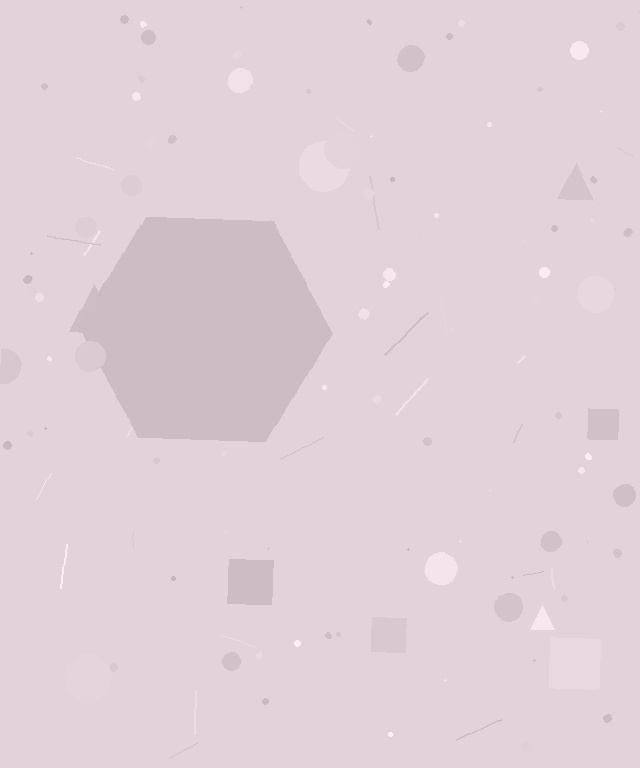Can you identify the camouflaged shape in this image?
The camouflaged shape is a hexagon.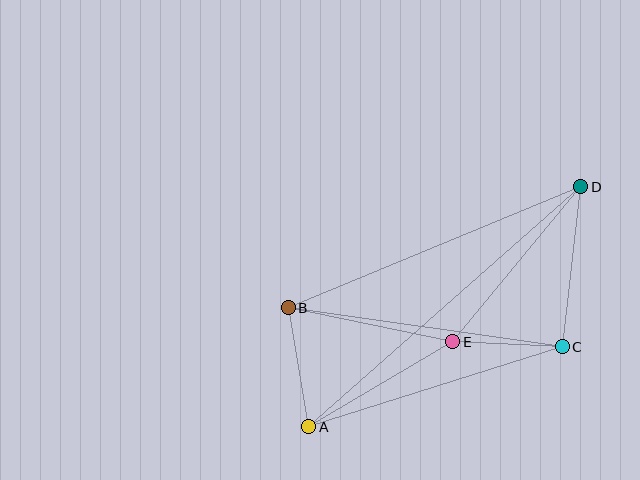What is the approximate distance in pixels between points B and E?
The distance between B and E is approximately 168 pixels.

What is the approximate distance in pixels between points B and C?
The distance between B and C is approximately 276 pixels.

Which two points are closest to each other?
Points C and E are closest to each other.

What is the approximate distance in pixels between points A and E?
The distance between A and E is approximately 167 pixels.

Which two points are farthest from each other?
Points A and D are farthest from each other.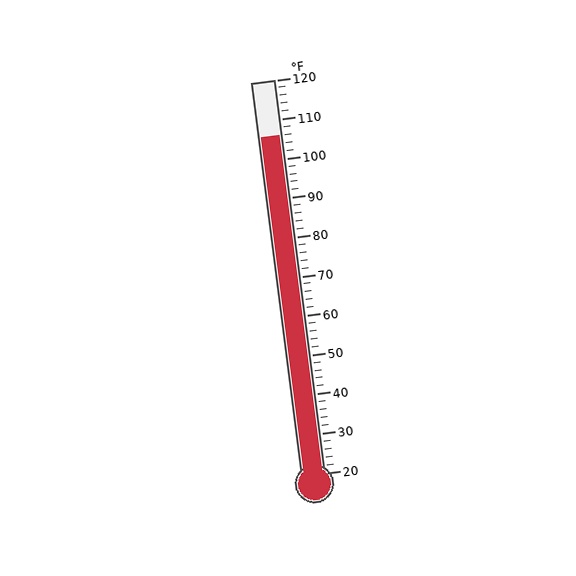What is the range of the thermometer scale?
The thermometer scale ranges from 20°F to 120°F.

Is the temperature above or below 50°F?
The temperature is above 50°F.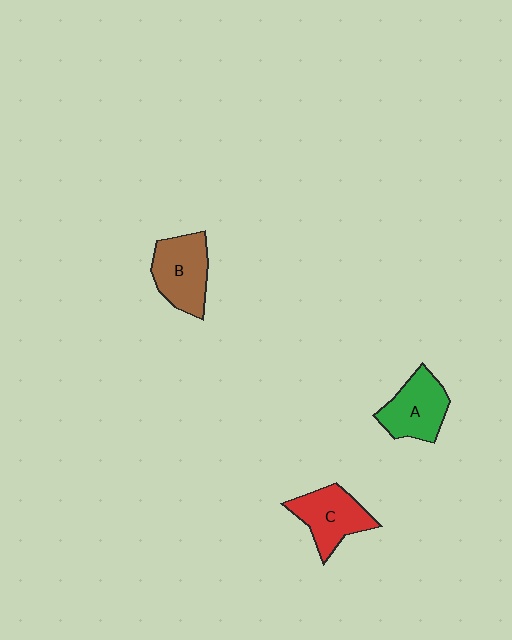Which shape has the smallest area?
Shape A (green).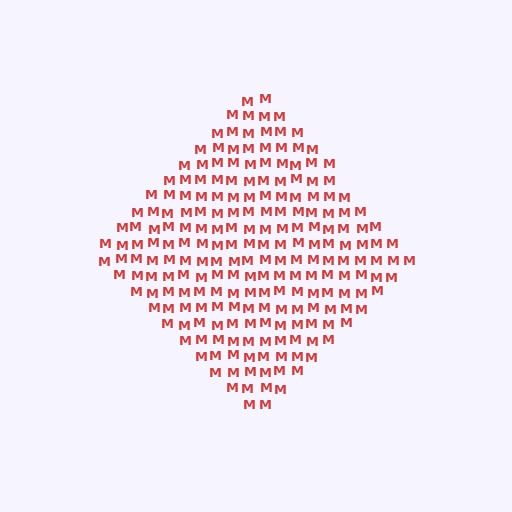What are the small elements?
The small elements are letter M's.